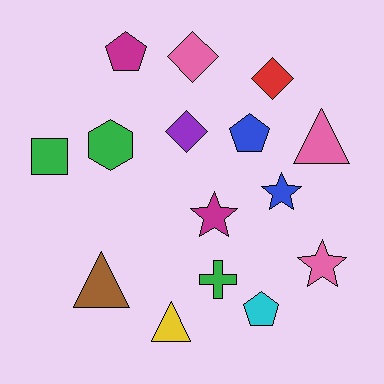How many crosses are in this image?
There is 1 cross.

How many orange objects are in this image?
There are no orange objects.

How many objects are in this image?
There are 15 objects.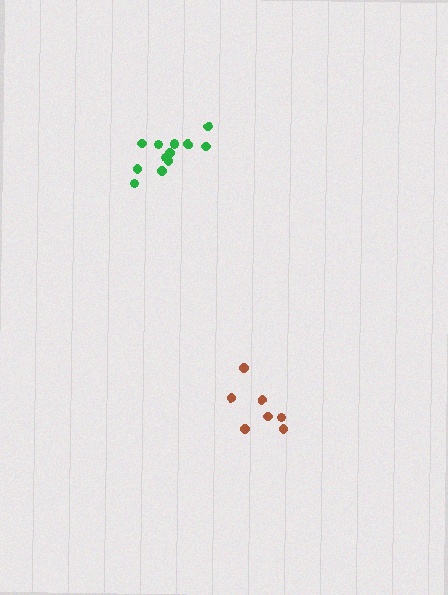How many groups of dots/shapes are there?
There are 2 groups.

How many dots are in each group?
Group 1: 13 dots, Group 2: 7 dots (20 total).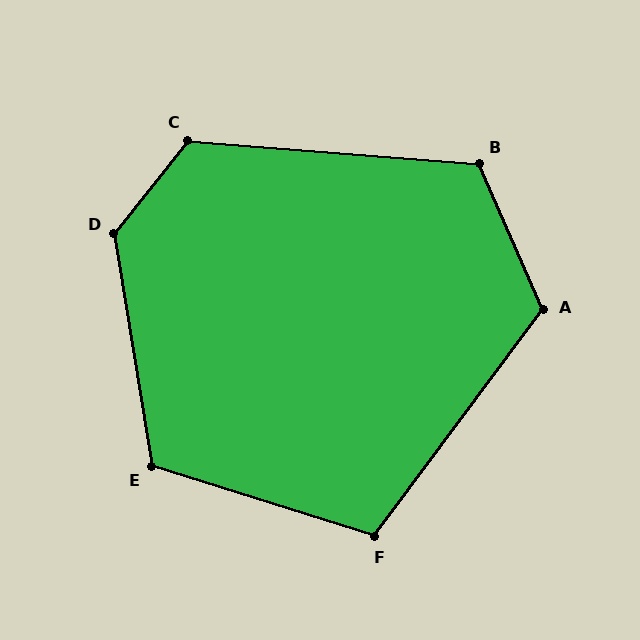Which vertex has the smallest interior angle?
F, at approximately 109 degrees.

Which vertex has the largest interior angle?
D, at approximately 133 degrees.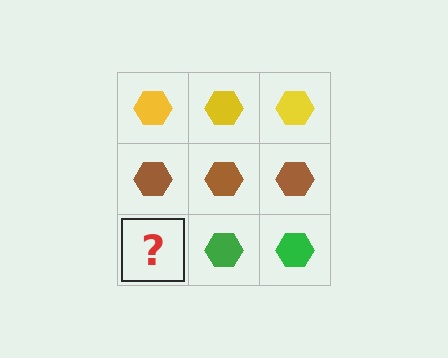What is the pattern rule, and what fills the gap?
The rule is that each row has a consistent color. The gap should be filled with a green hexagon.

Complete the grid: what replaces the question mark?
The question mark should be replaced with a green hexagon.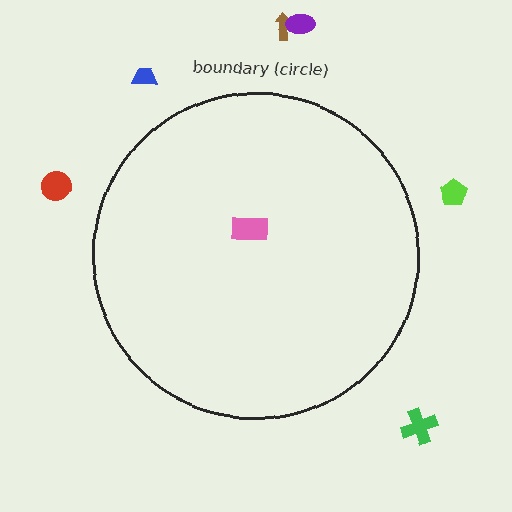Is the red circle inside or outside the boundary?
Outside.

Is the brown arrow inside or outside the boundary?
Outside.